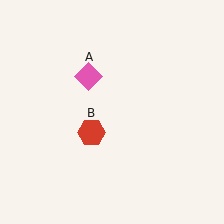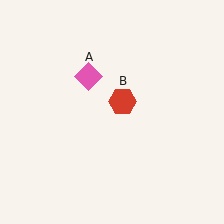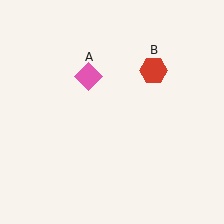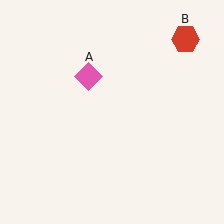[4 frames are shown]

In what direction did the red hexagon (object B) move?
The red hexagon (object B) moved up and to the right.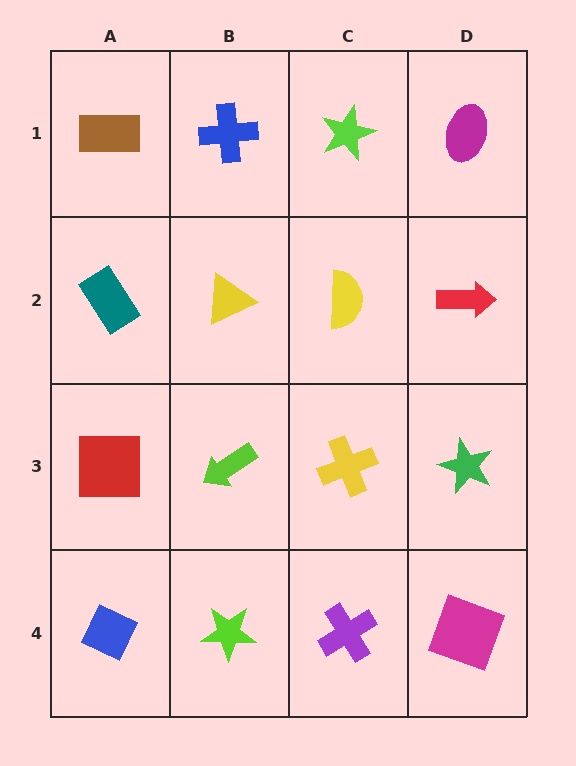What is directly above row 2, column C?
A lime star.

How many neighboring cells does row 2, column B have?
4.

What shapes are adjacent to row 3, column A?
A teal rectangle (row 2, column A), a blue diamond (row 4, column A), a lime arrow (row 3, column B).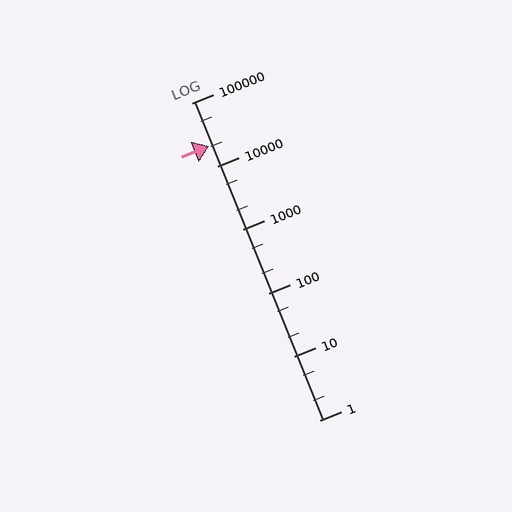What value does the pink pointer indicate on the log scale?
The pointer indicates approximately 21000.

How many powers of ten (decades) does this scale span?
The scale spans 5 decades, from 1 to 100000.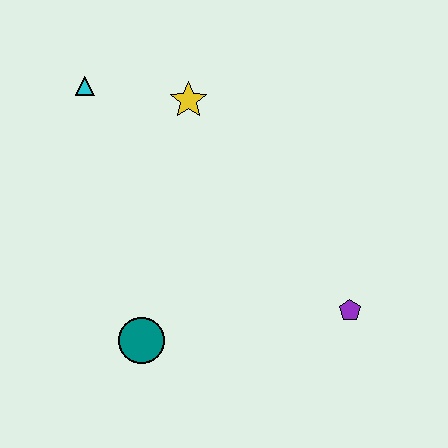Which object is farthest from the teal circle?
The cyan triangle is farthest from the teal circle.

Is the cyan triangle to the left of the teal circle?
Yes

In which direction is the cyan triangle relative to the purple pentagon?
The cyan triangle is to the left of the purple pentagon.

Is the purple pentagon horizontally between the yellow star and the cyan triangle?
No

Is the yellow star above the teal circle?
Yes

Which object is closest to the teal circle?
The purple pentagon is closest to the teal circle.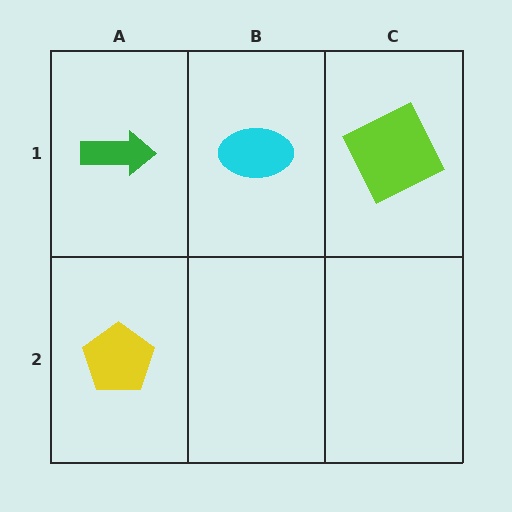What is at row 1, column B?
A cyan ellipse.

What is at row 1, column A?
A green arrow.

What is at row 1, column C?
A lime square.